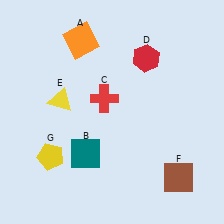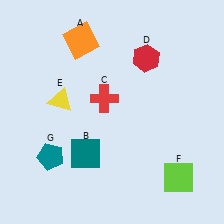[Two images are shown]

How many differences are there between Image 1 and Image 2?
There are 2 differences between the two images.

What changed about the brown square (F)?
In Image 1, F is brown. In Image 2, it changed to lime.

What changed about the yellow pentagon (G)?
In Image 1, G is yellow. In Image 2, it changed to teal.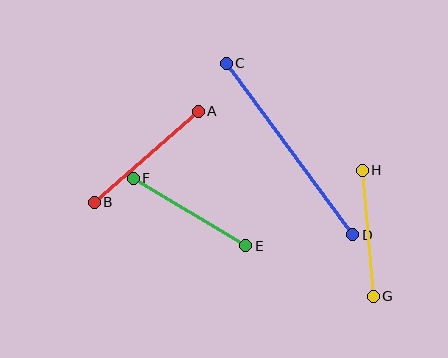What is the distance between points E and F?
The distance is approximately 131 pixels.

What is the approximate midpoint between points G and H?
The midpoint is at approximately (368, 233) pixels.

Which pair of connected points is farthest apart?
Points C and D are farthest apart.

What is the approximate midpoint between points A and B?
The midpoint is at approximately (146, 157) pixels.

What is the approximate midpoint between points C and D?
The midpoint is at approximately (290, 149) pixels.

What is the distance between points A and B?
The distance is approximately 138 pixels.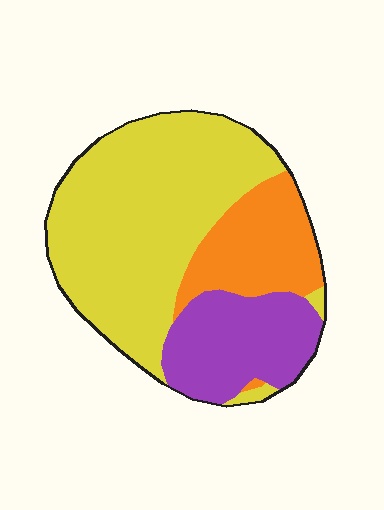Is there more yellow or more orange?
Yellow.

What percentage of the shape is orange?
Orange covers 20% of the shape.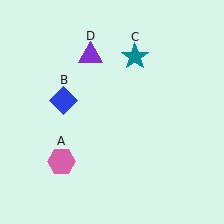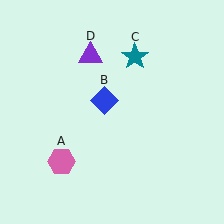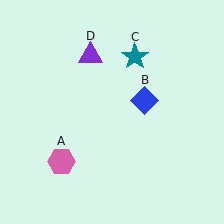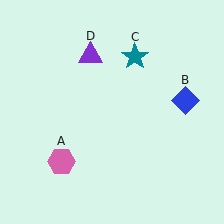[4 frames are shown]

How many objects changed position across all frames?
1 object changed position: blue diamond (object B).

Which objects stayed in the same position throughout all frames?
Pink hexagon (object A) and teal star (object C) and purple triangle (object D) remained stationary.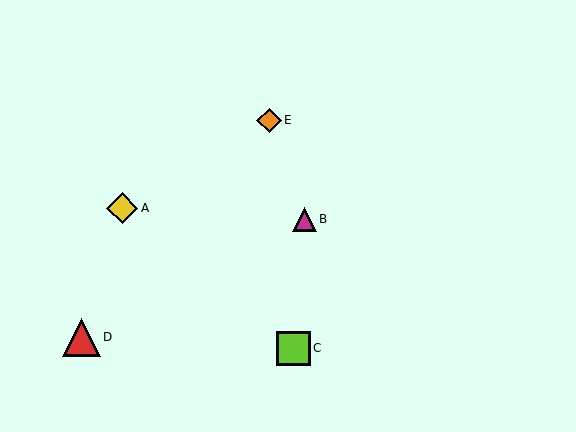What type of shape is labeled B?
Shape B is a magenta triangle.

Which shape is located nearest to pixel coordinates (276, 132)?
The orange diamond (labeled E) at (269, 121) is nearest to that location.